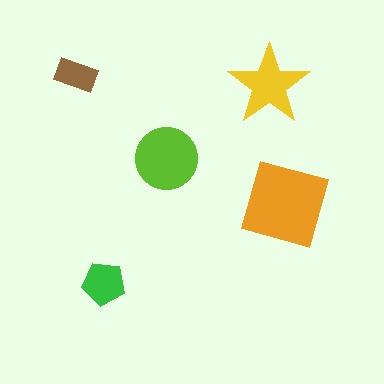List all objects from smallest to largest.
The brown rectangle, the green pentagon, the yellow star, the lime circle, the orange square.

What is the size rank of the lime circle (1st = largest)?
2nd.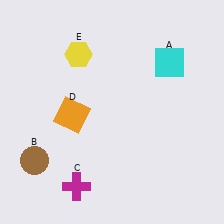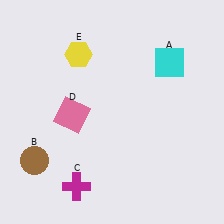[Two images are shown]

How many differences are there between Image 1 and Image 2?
There is 1 difference between the two images.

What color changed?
The square (D) changed from orange in Image 1 to pink in Image 2.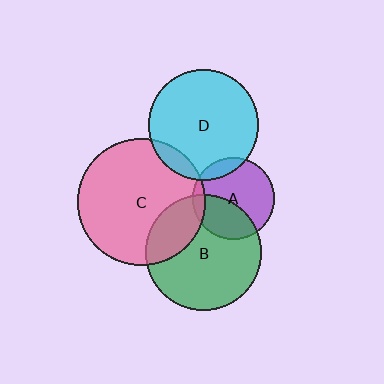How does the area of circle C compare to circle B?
Approximately 1.2 times.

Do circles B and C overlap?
Yes.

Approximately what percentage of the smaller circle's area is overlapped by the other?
Approximately 25%.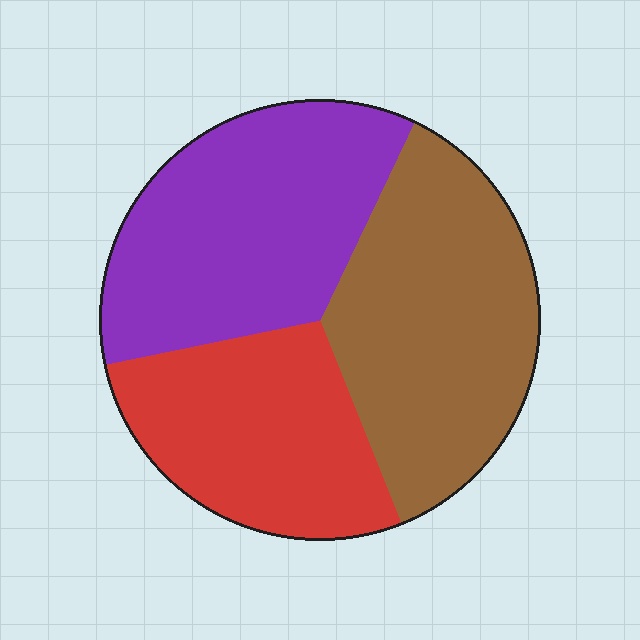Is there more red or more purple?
Purple.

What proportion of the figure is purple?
Purple covers around 35% of the figure.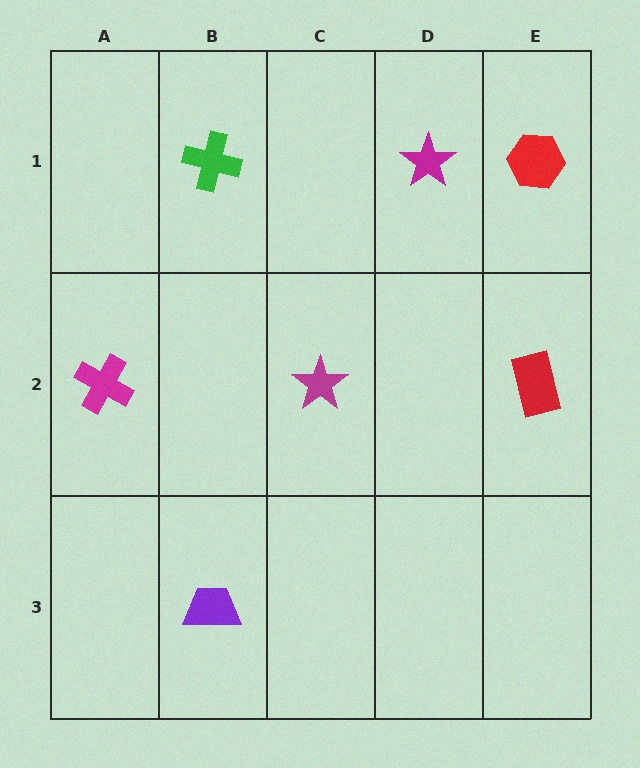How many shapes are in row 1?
3 shapes.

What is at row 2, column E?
A red rectangle.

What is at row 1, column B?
A green cross.